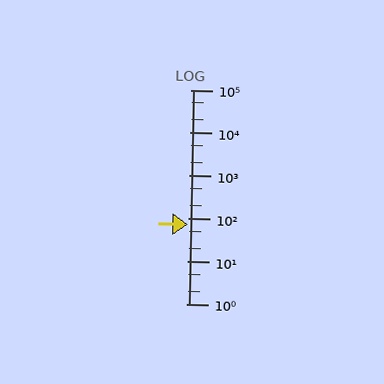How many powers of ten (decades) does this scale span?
The scale spans 5 decades, from 1 to 100000.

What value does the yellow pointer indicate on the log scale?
The pointer indicates approximately 72.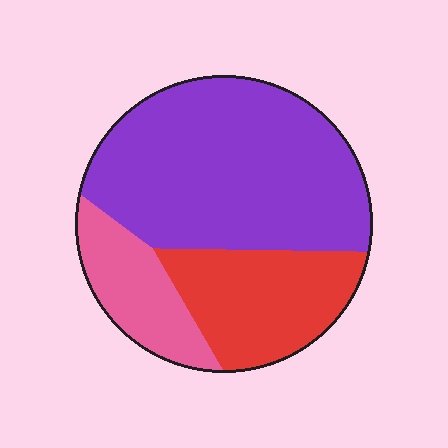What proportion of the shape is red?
Red takes up between a sixth and a third of the shape.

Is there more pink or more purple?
Purple.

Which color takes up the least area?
Pink, at roughly 15%.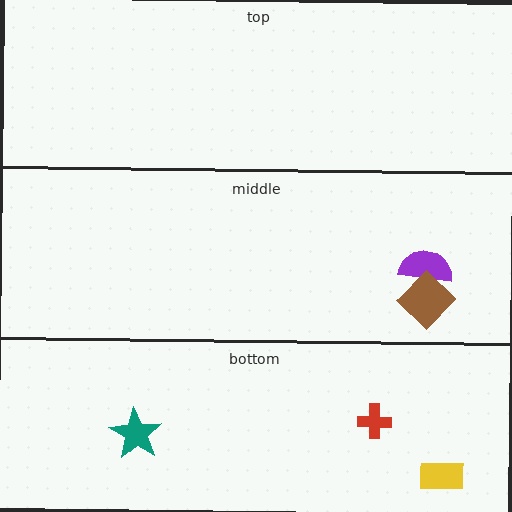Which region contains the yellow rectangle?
The bottom region.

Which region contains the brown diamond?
The middle region.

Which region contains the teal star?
The bottom region.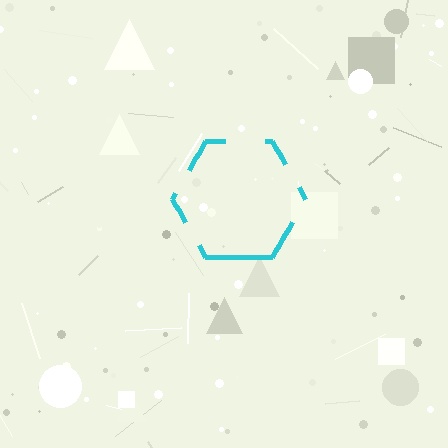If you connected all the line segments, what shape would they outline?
They would outline a hexagon.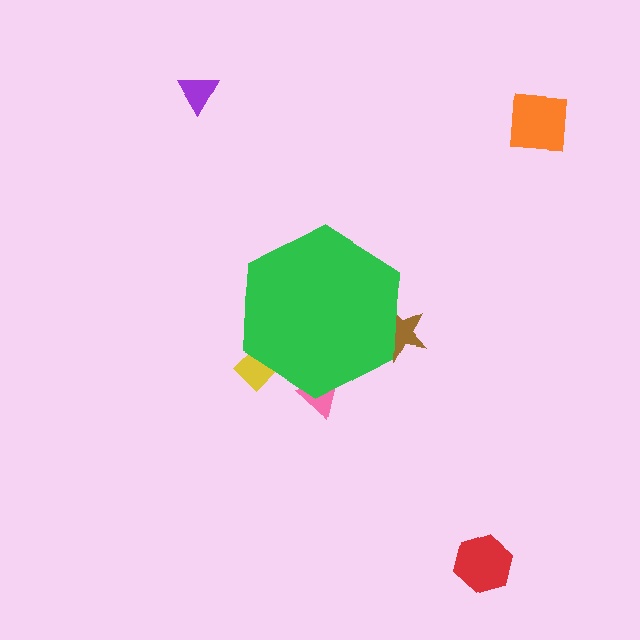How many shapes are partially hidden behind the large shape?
3 shapes are partially hidden.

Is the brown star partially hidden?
Yes, the brown star is partially hidden behind the green hexagon.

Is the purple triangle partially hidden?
No, the purple triangle is fully visible.